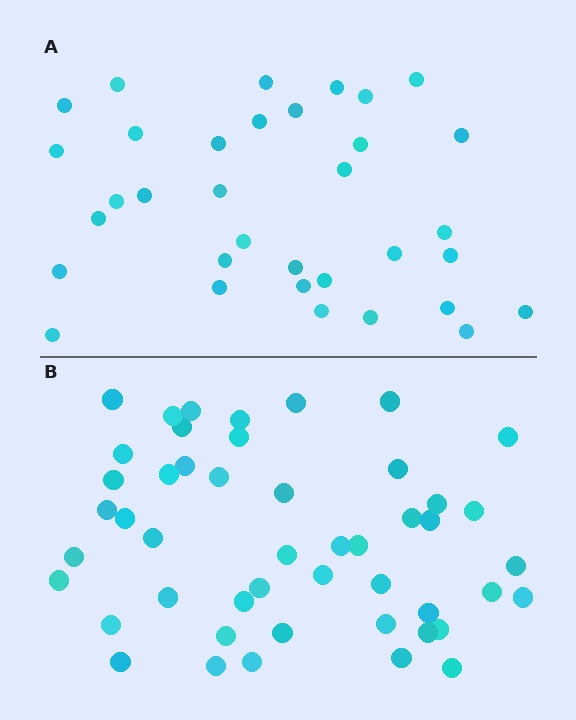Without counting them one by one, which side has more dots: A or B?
Region B (the bottom region) has more dots.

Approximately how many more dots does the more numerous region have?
Region B has approximately 15 more dots than region A.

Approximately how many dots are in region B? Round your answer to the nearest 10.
About 50 dots. (The exact count is 48, which rounds to 50.)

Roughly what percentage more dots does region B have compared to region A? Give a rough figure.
About 40% more.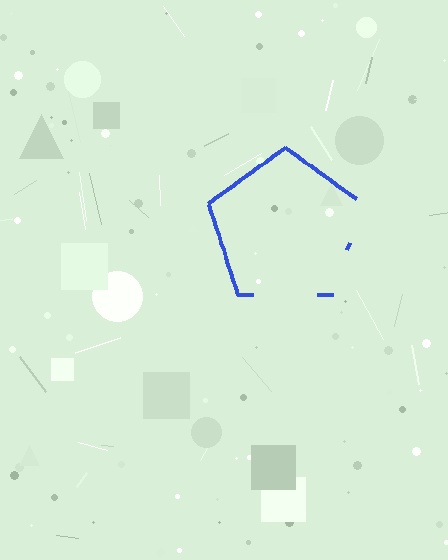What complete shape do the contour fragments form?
The contour fragments form a pentagon.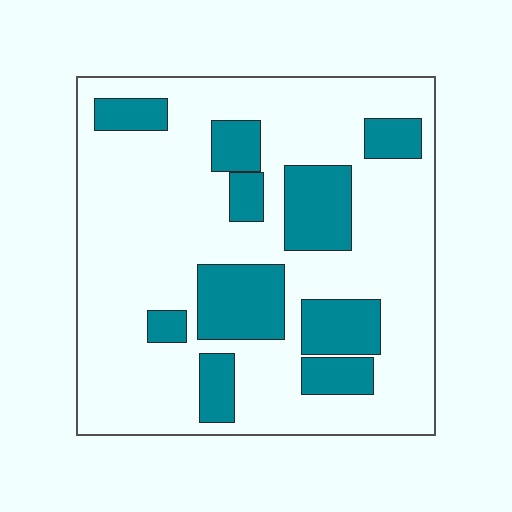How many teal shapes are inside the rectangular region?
10.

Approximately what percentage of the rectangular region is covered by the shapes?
Approximately 25%.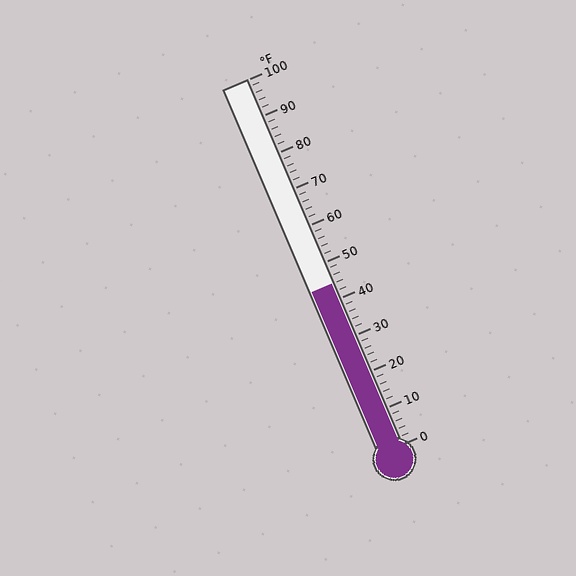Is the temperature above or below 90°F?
The temperature is below 90°F.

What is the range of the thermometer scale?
The thermometer scale ranges from 0°F to 100°F.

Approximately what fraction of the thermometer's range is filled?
The thermometer is filled to approximately 45% of its range.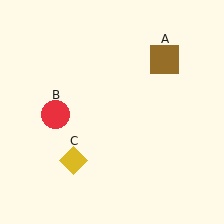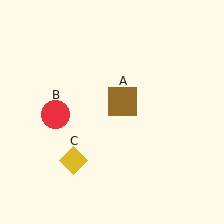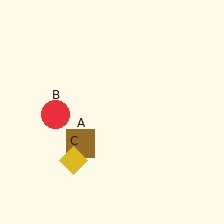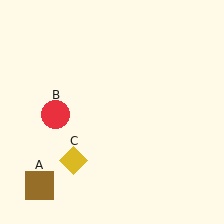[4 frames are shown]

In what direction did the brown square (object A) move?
The brown square (object A) moved down and to the left.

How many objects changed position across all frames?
1 object changed position: brown square (object A).